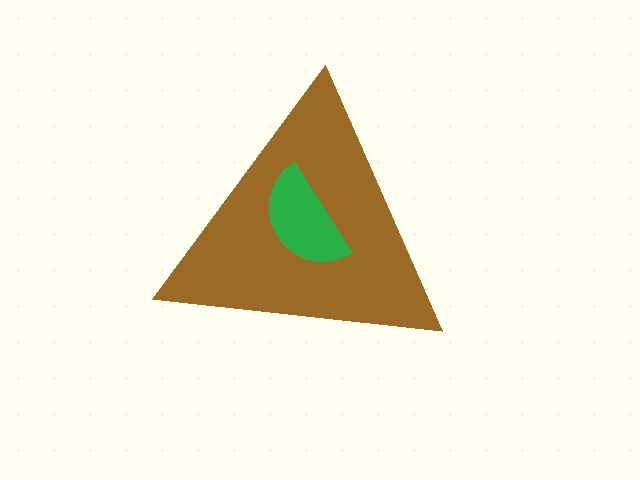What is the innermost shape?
The green semicircle.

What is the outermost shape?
The brown triangle.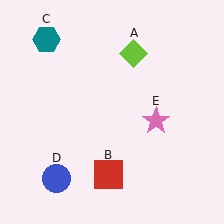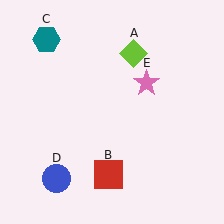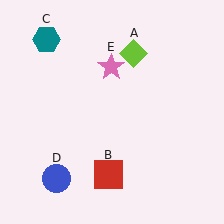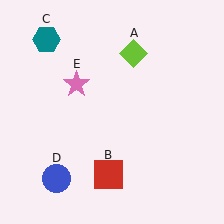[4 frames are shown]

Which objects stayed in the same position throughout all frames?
Lime diamond (object A) and red square (object B) and teal hexagon (object C) and blue circle (object D) remained stationary.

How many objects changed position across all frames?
1 object changed position: pink star (object E).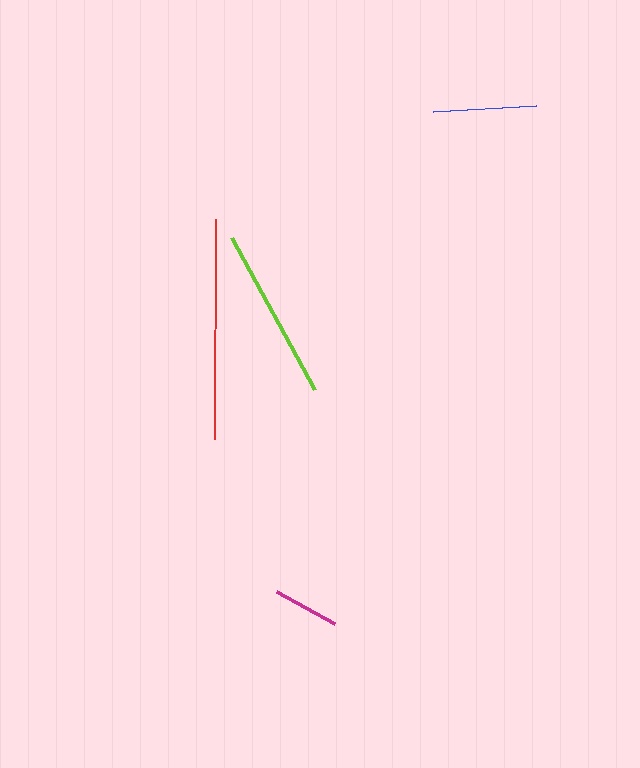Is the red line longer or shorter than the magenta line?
The red line is longer than the magenta line.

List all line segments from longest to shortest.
From longest to shortest: red, lime, blue, magenta.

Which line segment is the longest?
The red line is the longest at approximately 220 pixels.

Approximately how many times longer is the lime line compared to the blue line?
The lime line is approximately 1.7 times the length of the blue line.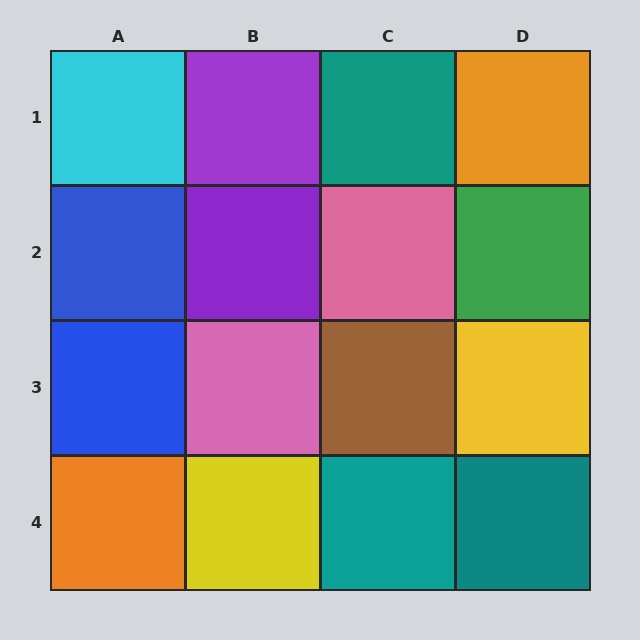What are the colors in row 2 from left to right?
Blue, purple, pink, green.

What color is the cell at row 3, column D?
Yellow.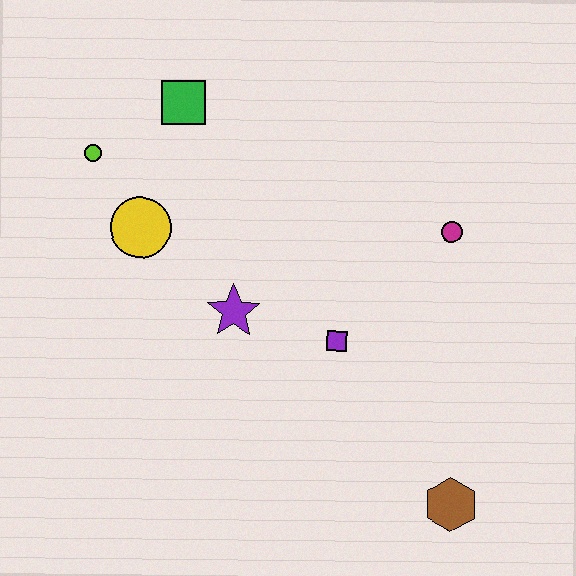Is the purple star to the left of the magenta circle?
Yes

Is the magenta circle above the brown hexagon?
Yes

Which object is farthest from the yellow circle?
The brown hexagon is farthest from the yellow circle.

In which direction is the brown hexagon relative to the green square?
The brown hexagon is below the green square.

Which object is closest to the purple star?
The purple square is closest to the purple star.